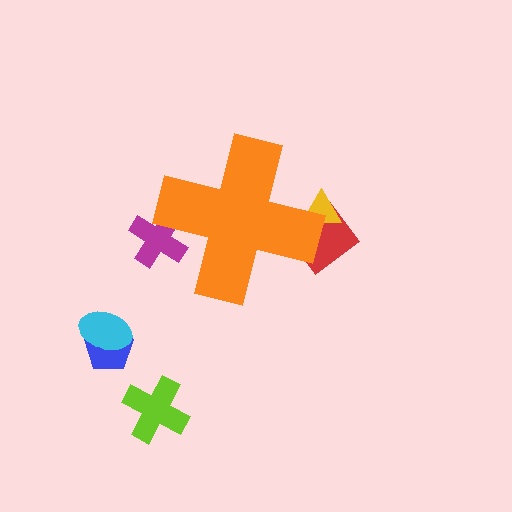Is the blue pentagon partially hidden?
No, the blue pentagon is fully visible.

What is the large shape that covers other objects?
An orange cross.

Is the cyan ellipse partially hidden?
No, the cyan ellipse is fully visible.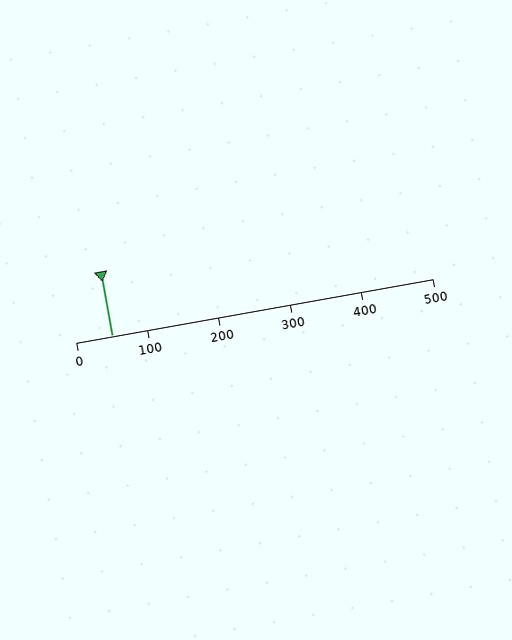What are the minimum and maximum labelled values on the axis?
The axis runs from 0 to 500.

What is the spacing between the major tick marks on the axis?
The major ticks are spaced 100 apart.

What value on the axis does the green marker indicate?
The marker indicates approximately 50.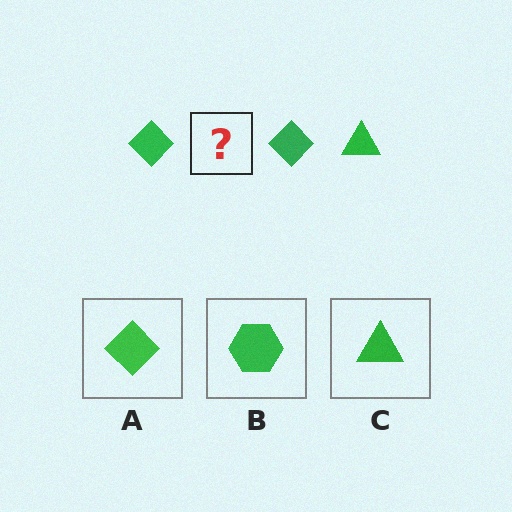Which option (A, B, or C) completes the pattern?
C.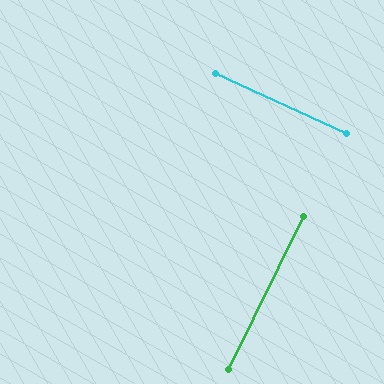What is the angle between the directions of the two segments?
Approximately 88 degrees.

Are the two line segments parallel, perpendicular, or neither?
Perpendicular — they meet at approximately 88°.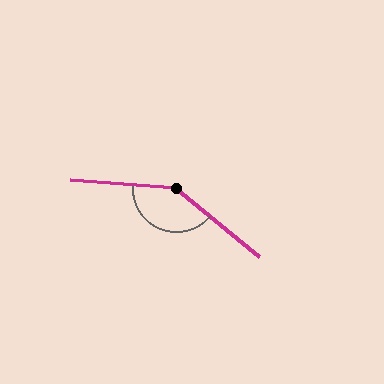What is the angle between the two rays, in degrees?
Approximately 145 degrees.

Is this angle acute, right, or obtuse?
It is obtuse.